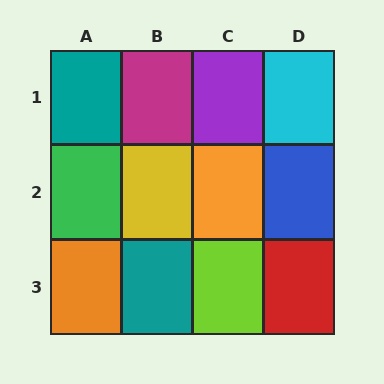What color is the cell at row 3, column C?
Lime.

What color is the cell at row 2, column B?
Yellow.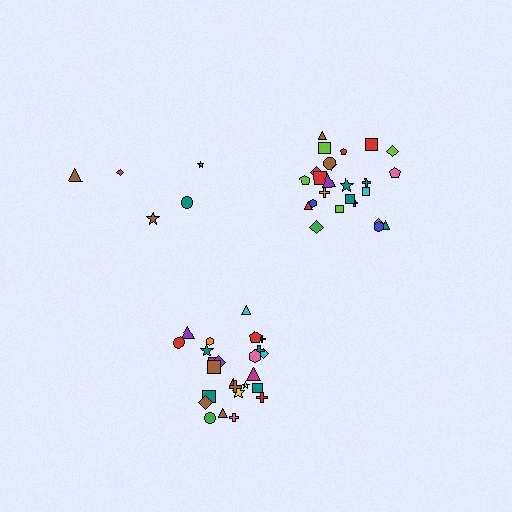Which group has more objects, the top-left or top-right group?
The top-right group.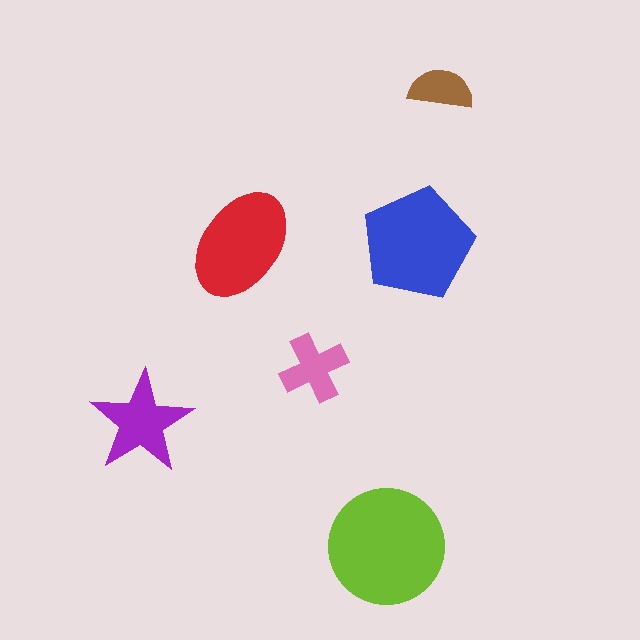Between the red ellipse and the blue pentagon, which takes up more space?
The blue pentagon.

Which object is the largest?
The lime circle.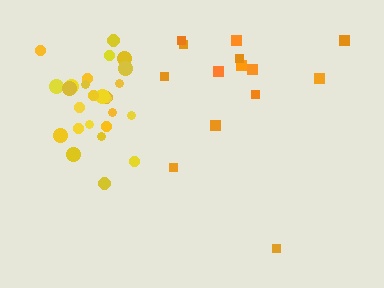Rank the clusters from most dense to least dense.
yellow, orange.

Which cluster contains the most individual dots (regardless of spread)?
Yellow (26).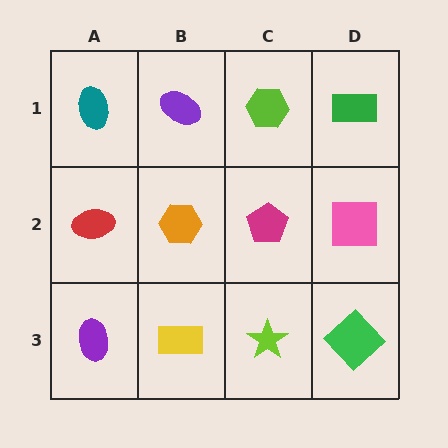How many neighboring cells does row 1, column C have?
3.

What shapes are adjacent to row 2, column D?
A green rectangle (row 1, column D), a green diamond (row 3, column D), a magenta pentagon (row 2, column C).